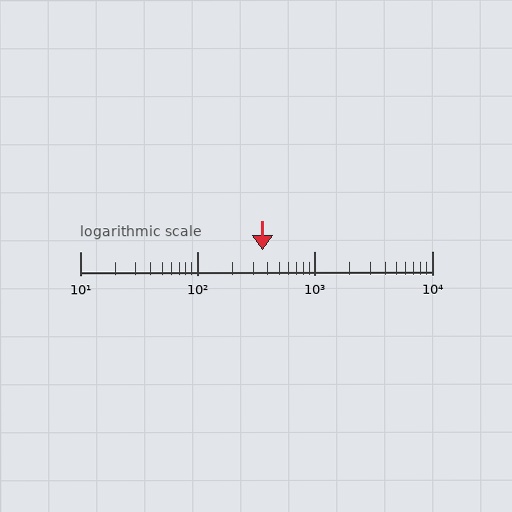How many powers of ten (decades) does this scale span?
The scale spans 3 decades, from 10 to 10000.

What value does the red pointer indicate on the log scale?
The pointer indicates approximately 360.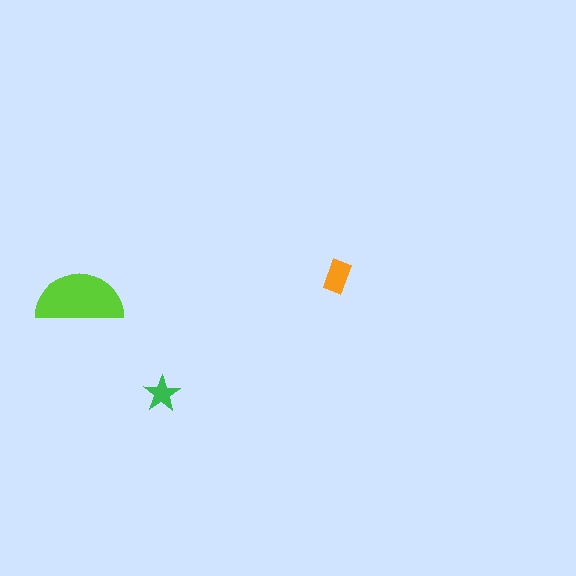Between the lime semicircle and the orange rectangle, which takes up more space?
The lime semicircle.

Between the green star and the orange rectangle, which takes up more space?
The orange rectangle.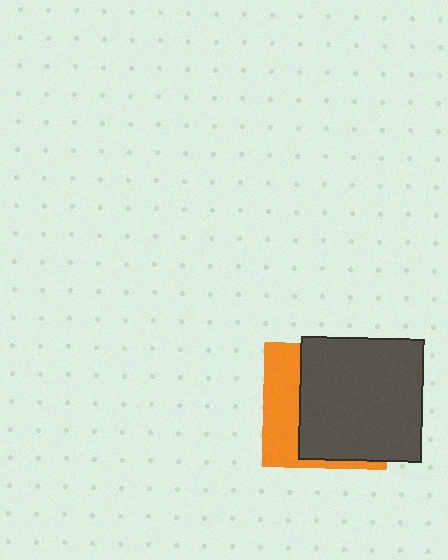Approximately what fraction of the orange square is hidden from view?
Roughly 67% of the orange square is hidden behind the dark gray square.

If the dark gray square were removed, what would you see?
You would see the complete orange square.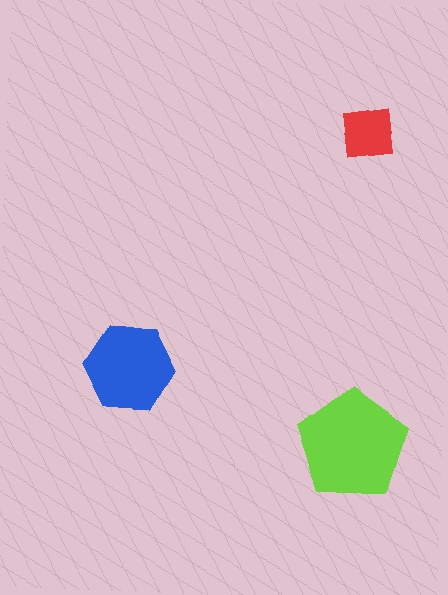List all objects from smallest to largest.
The red square, the blue hexagon, the lime pentagon.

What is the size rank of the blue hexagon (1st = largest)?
2nd.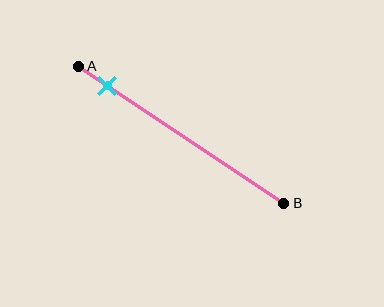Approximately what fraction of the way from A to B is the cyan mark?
The cyan mark is approximately 15% of the way from A to B.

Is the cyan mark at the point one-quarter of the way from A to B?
No, the mark is at about 15% from A, not at the 25% one-quarter point.